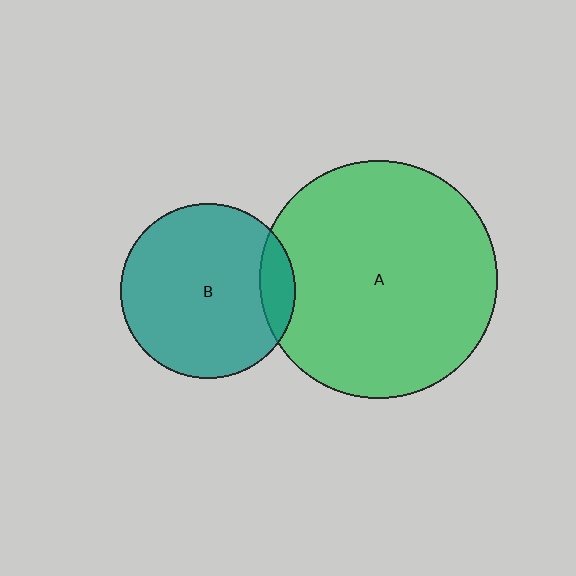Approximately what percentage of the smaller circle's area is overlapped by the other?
Approximately 10%.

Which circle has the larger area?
Circle A (green).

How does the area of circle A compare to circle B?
Approximately 1.9 times.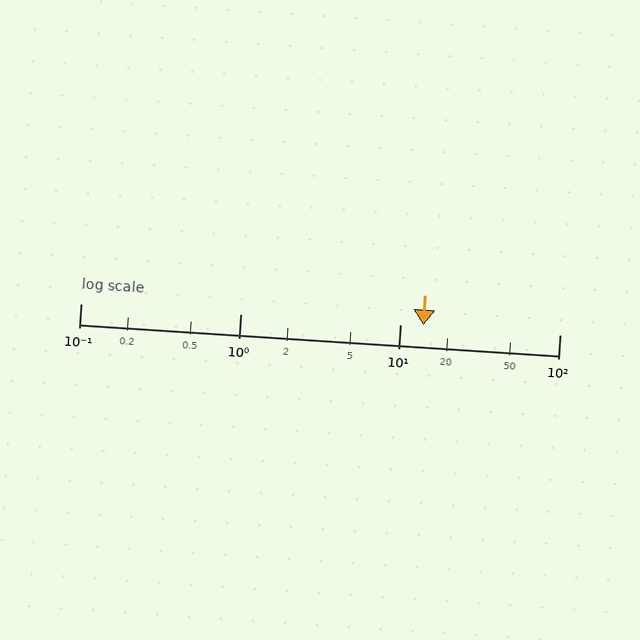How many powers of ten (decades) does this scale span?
The scale spans 3 decades, from 0.1 to 100.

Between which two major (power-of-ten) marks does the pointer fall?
The pointer is between 10 and 100.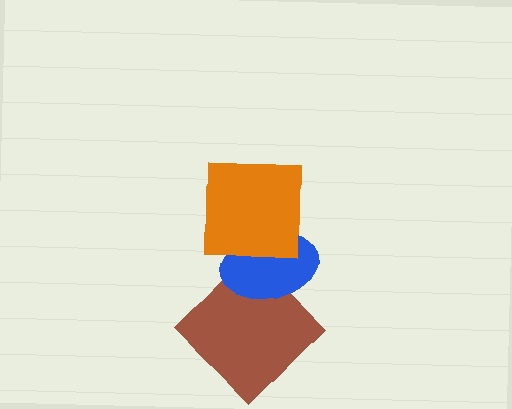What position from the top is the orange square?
The orange square is 1st from the top.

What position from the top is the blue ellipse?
The blue ellipse is 2nd from the top.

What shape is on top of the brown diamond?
The blue ellipse is on top of the brown diamond.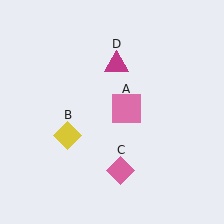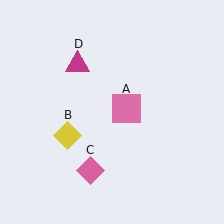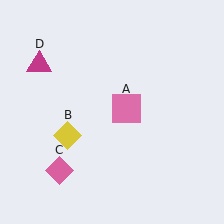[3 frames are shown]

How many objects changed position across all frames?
2 objects changed position: pink diamond (object C), magenta triangle (object D).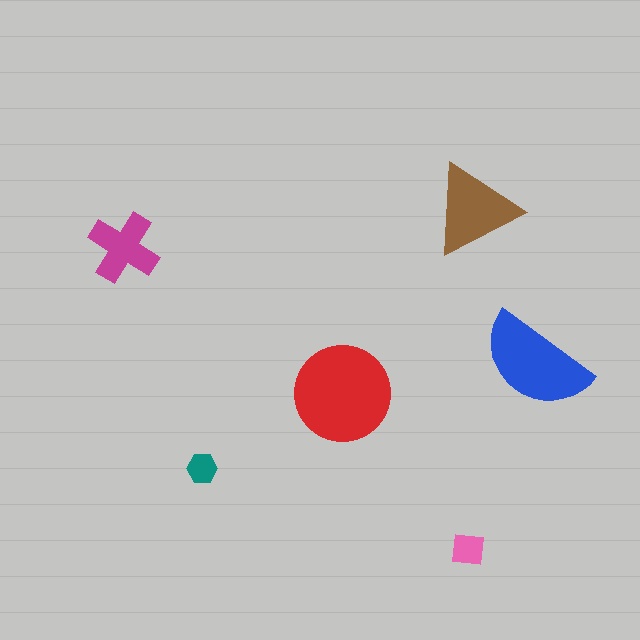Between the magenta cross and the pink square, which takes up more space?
The magenta cross.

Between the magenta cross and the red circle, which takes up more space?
The red circle.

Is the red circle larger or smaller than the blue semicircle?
Larger.